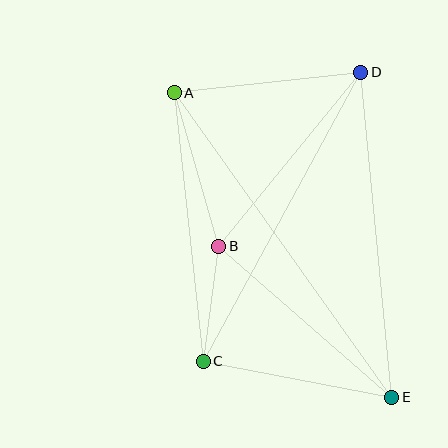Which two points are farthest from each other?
Points A and E are farthest from each other.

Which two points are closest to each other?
Points B and C are closest to each other.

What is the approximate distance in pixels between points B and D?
The distance between B and D is approximately 225 pixels.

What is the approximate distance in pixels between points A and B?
The distance between A and B is approximately 160 pixels.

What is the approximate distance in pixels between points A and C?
The distance between A and C is approximately 270 pixels.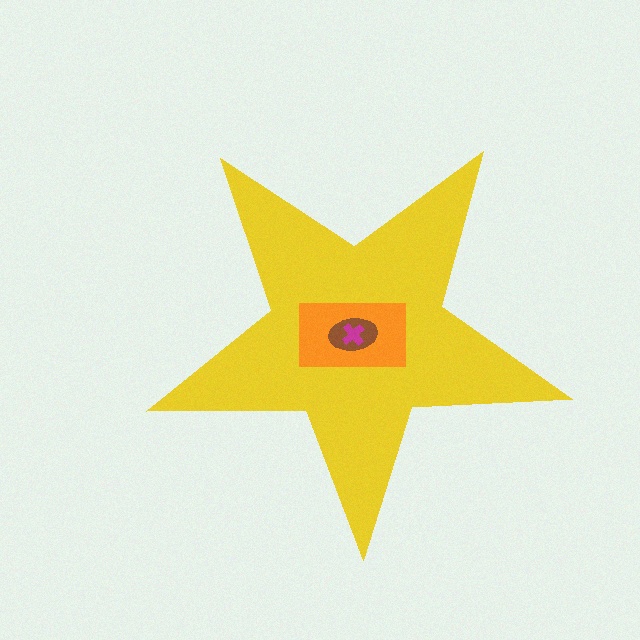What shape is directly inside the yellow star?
The orange rectangle.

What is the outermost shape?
The yellow star.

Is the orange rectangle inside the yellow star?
Yes.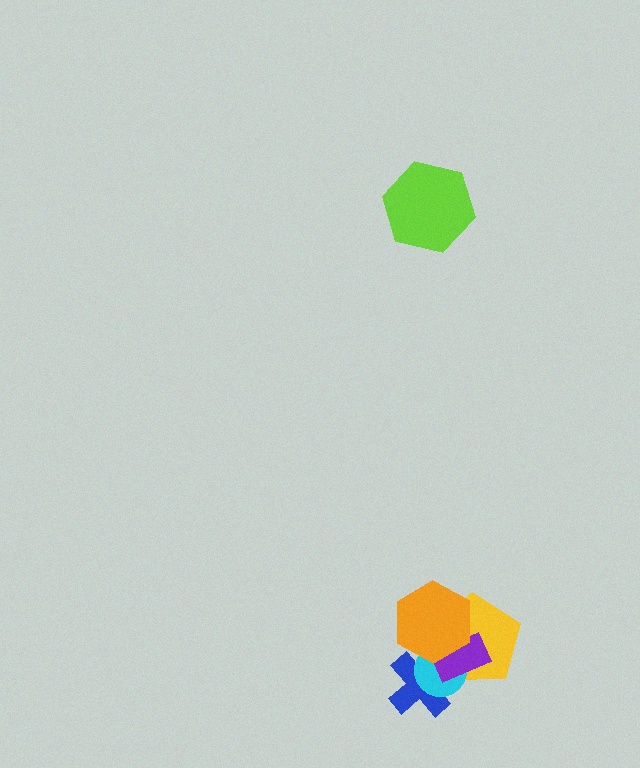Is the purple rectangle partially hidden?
Yes, it is partially covered by another shape.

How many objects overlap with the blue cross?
4 objects overlap with the blue cross.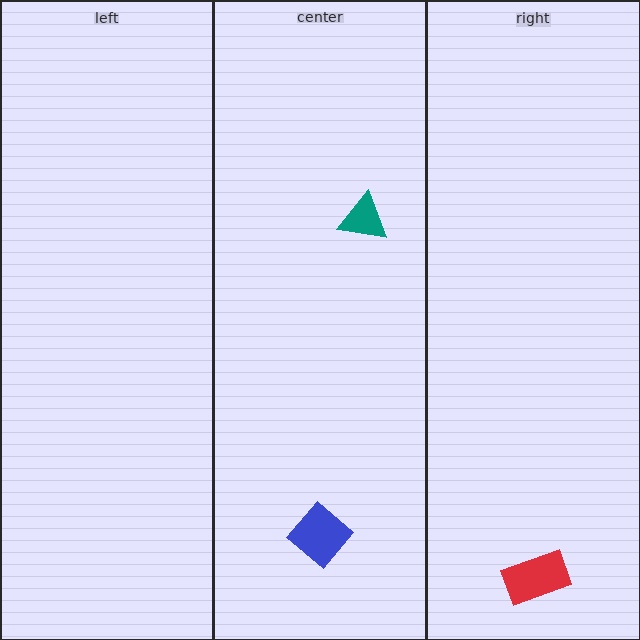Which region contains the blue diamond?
The center region.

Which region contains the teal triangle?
The center region.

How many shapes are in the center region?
2.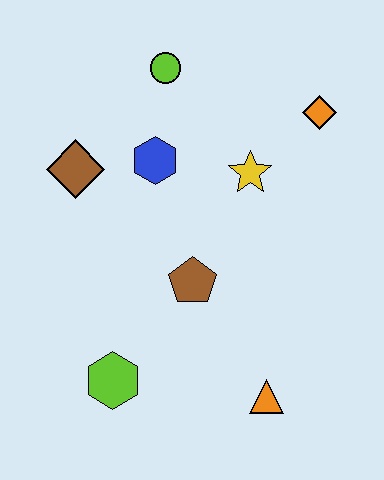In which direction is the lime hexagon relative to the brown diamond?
The lime hexagon is below the brown diamond.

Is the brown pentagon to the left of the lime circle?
No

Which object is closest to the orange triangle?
The brown pentagon is closest to the orange triangle.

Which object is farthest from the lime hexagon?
The orange diamond is farthest from the lime hexagon.